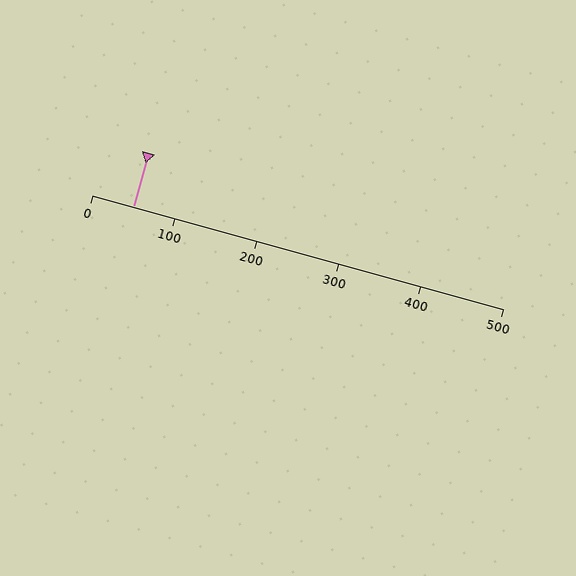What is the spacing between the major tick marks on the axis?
The major ticks are spaced 100 apart.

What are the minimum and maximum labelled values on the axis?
The axis runs from 0 to 500.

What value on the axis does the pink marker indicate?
The marker indicates approximately 50.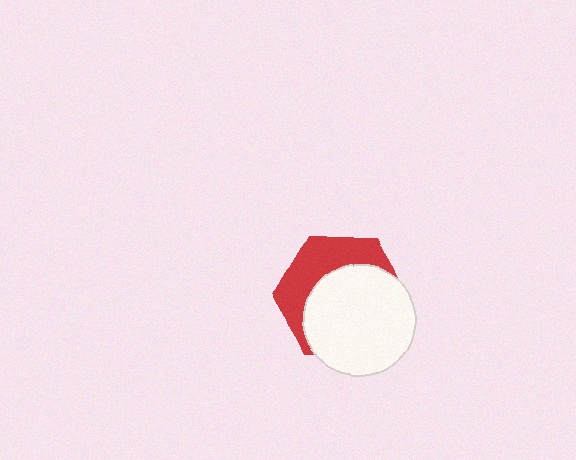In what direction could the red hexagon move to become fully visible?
The red hexagon could move toward the upper-left. That would shift it out from behind the white circle entirely.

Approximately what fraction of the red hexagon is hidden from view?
Roughly 62% of the red hexagon is hidden behind the white circle.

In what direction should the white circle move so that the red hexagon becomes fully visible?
The white circle should move toward the lower-right. That is the shortest direction to clear the overlap and leave the red hexagon fully visible.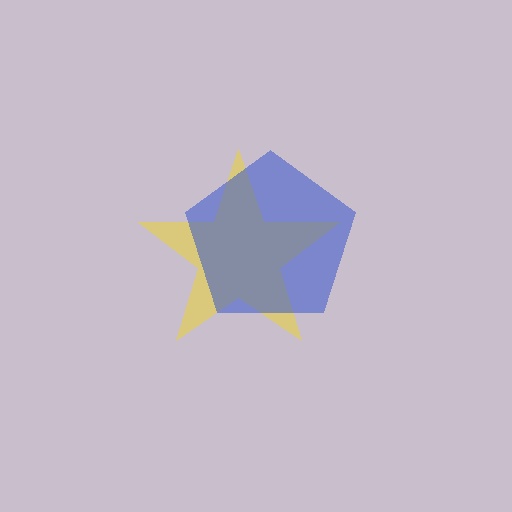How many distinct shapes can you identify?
There are 2 distinct shapes: a yellow star, a blue pentagon.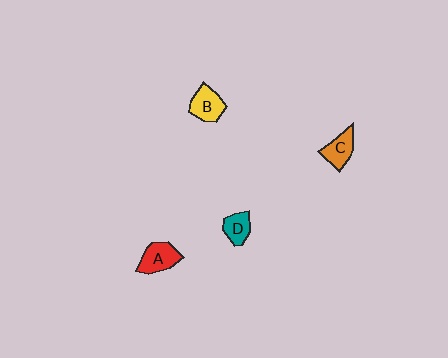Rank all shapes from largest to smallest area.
From largest to smallest: A (red), B (yellow), C (orange), D (teal).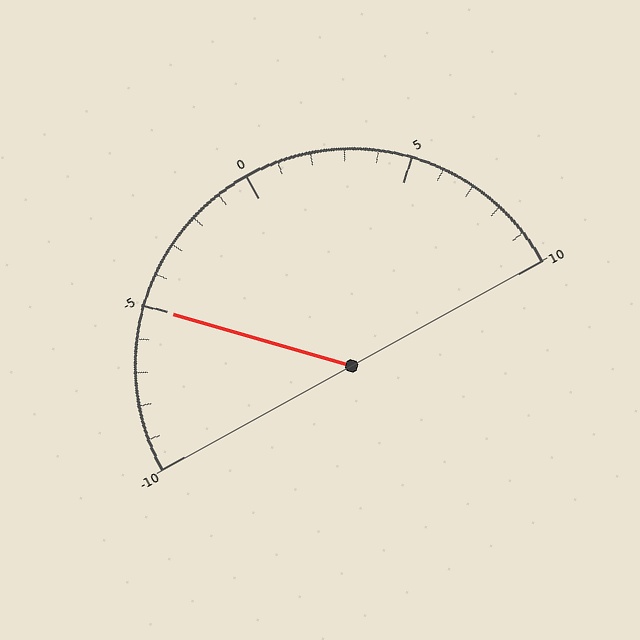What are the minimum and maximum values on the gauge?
The gauge ranges from -10 to 10.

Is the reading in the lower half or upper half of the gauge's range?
The reading is in the lower half of the range (-10 to 10).